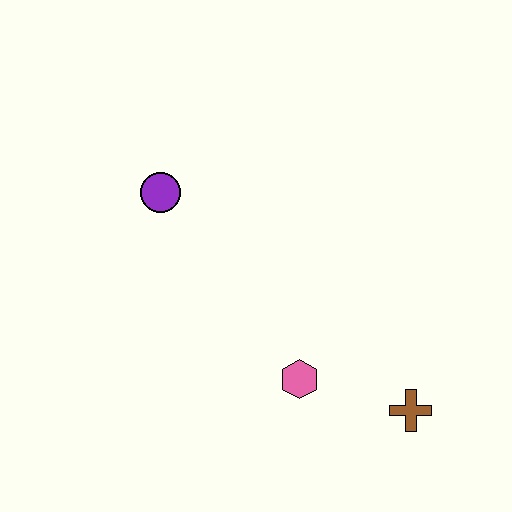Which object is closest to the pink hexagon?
The brown cross is closest to the pink hexagon.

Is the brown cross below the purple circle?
Yes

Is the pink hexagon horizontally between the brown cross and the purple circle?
Yes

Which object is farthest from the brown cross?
The purple circle is farthest from the brown cross.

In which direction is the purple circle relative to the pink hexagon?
The purple circle is above the pink hexagon.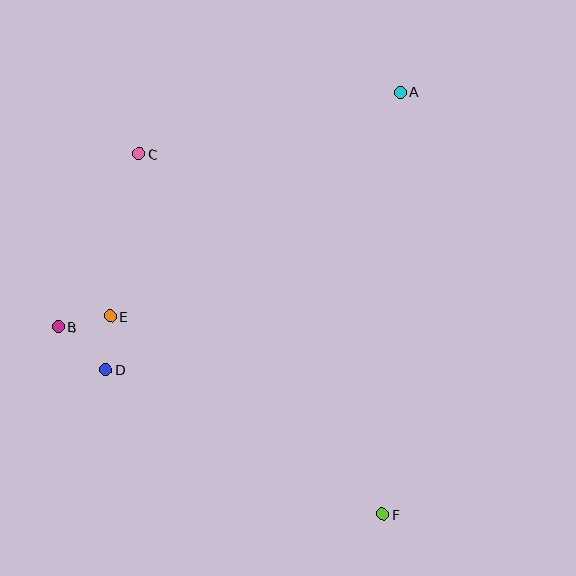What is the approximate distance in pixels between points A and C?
The distance between A and C is approximately 268 pixels.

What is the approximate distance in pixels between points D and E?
The distance between D and E is approximately 54 pixels.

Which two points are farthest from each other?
Points C and F are farthest from each other.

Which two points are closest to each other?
Points B and E are closest to each other.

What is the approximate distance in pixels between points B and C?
The distance between B and C is approximately 191 pixels.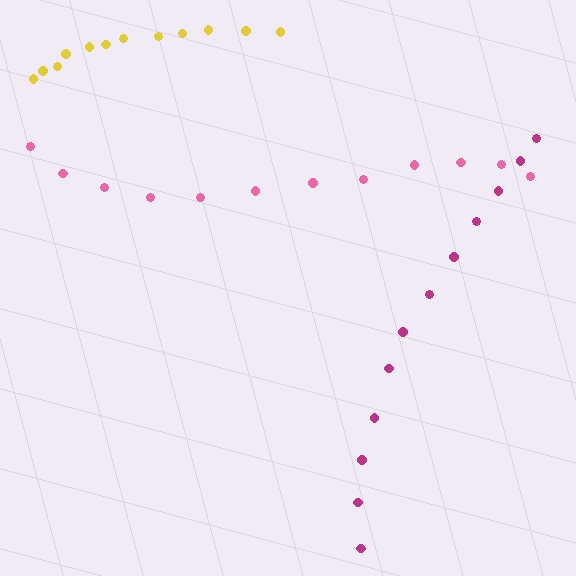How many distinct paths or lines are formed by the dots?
There are 3 distinct paths.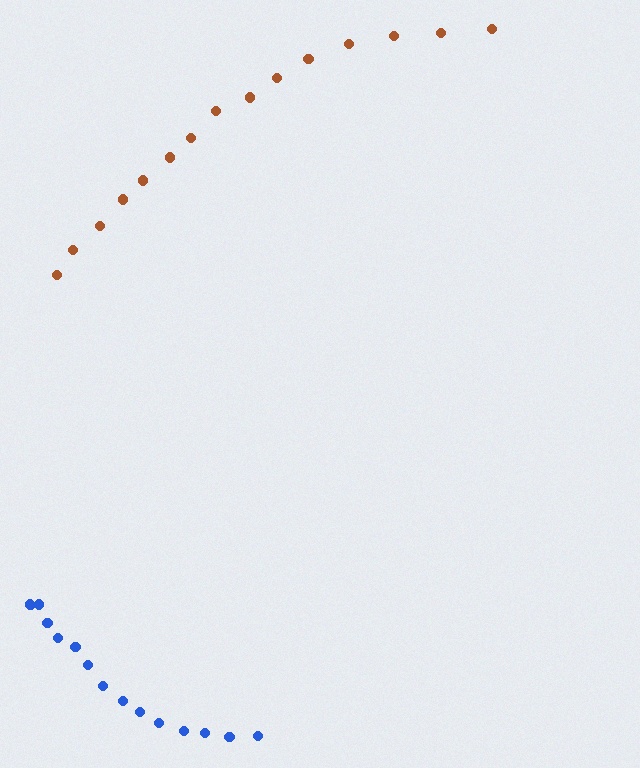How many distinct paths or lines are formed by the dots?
There are 2 distinct paths.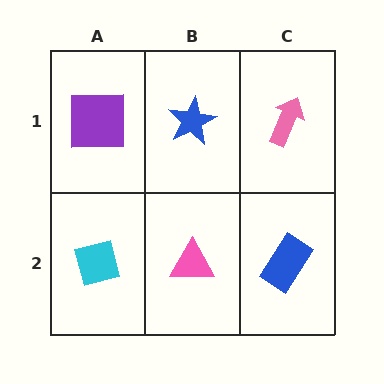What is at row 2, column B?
A pink triangle.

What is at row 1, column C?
A pink arrow.